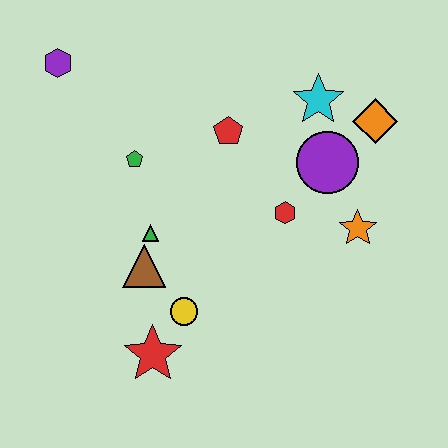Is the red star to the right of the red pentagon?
No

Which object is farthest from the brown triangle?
The orange diamond is farthest from the brown triangle.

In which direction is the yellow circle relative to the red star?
The yellow circle is above the red star.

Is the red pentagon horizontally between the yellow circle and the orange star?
Yes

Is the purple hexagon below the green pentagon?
No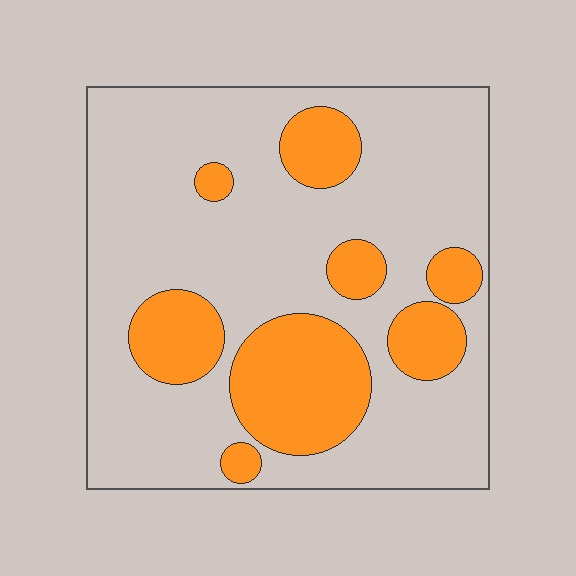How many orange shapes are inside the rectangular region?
8.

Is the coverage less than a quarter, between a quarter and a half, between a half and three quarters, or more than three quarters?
Between a quarter and a half.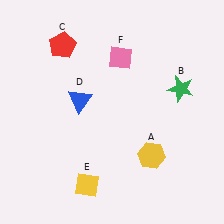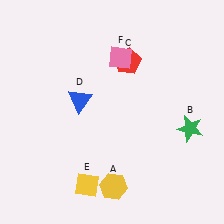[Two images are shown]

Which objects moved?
The objects that moved are: the yellow hexagon (A), the green star (B), the red pentagon (C).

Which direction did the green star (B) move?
The green star (B) moved down.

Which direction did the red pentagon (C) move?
The red pentagon (C) moved right.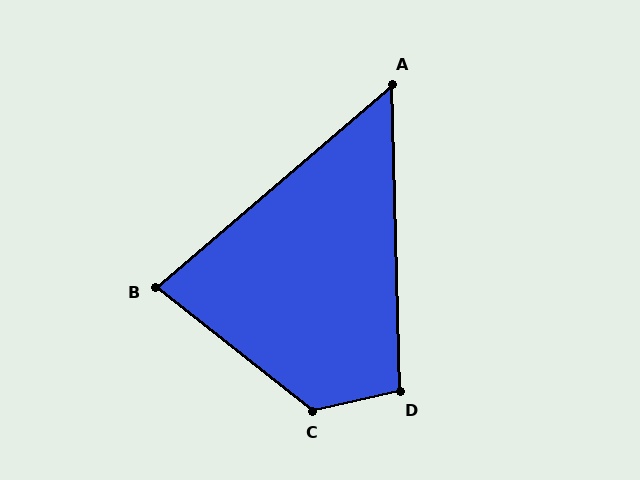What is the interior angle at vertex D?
Approximately 101 degrees (obtuse).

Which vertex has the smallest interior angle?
A, at approximately 51 degrees.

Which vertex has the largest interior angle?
C, at approximately 129 degrees.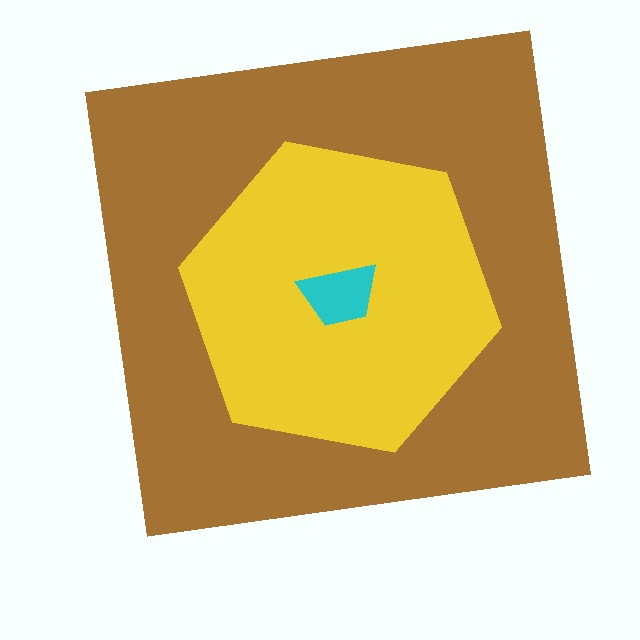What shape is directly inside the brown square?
The yellow hexagon.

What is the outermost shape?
The brown square.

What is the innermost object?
The cyan trapezoid.